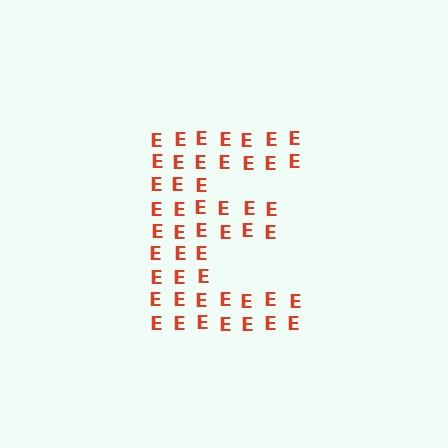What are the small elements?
The small elements are letter E's.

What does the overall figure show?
The overall figure shows the letter E.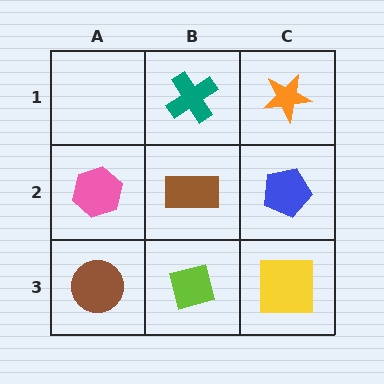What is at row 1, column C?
An orange star.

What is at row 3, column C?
A yellow square.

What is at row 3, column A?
A brown circle.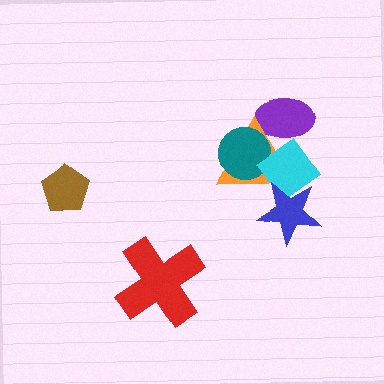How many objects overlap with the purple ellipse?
2 objects overlap with the purple ellipse.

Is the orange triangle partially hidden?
Yes, it is partially covered by another shape.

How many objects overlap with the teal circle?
2 objects overlap with the teal circle.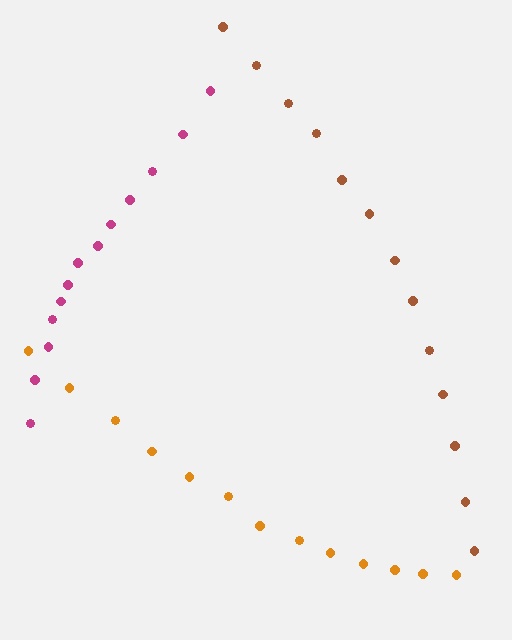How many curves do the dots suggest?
There are 3 distinct paths.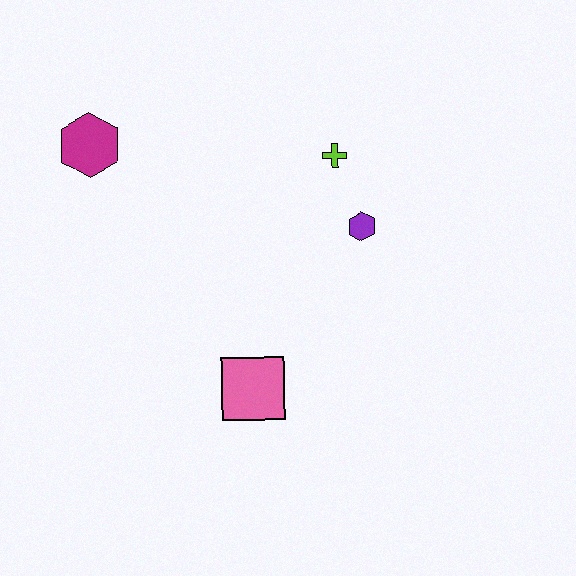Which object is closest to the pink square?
The purple hexagon is closest to the pink square.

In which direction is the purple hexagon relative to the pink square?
The purple hexagon is above the pink square.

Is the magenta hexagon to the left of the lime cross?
Yes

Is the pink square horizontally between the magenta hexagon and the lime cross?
Yes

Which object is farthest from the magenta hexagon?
The pink square is farthest from the magenta hexagon.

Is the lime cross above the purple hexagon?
Yes